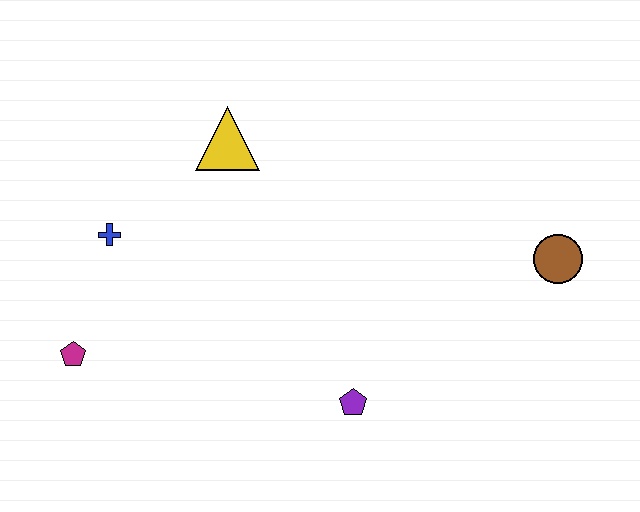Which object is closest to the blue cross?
The magenta pentagon is closest to the blue cross.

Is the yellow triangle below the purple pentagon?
No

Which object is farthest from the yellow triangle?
The brown circle is farthest from the yellow triangle.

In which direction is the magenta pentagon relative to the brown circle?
The magenta pentagon is to the left of the brown circle.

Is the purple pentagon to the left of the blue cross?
No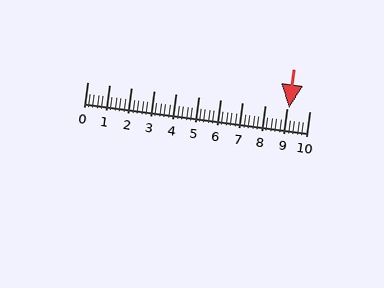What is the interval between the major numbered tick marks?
The major tick marks are spaced 1 units apart.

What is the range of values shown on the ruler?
The ruler shows values from 0 to 10.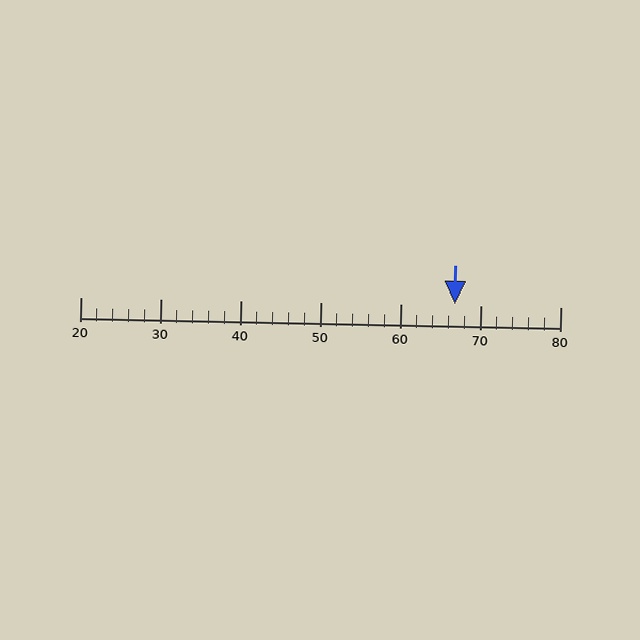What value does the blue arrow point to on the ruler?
The blue arrow points to approximately 67.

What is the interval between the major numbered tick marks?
The major tick marks are spaced 10 units apart.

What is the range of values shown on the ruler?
The ruler shows values from 20 to 80.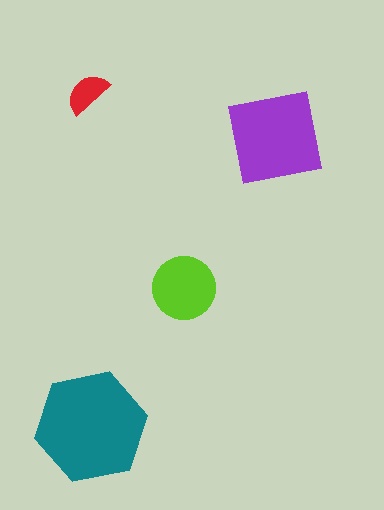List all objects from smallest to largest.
The red semicircle, the lime circle, the purple square, the teal hexagon.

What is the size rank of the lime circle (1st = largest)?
3rd.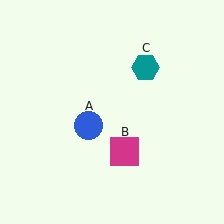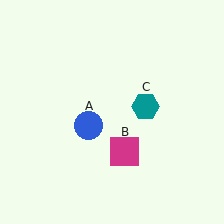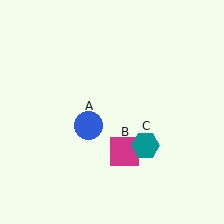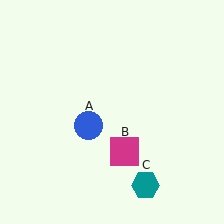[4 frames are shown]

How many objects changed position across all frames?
1 object changed position: teal hexagon (object C).